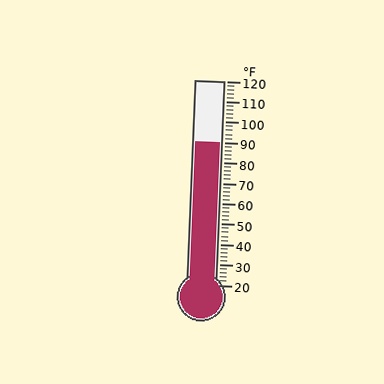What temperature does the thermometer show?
The thermometer shows approximately 90°F.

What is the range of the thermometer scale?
The thermometer scale ranges from 20°F to 120°F.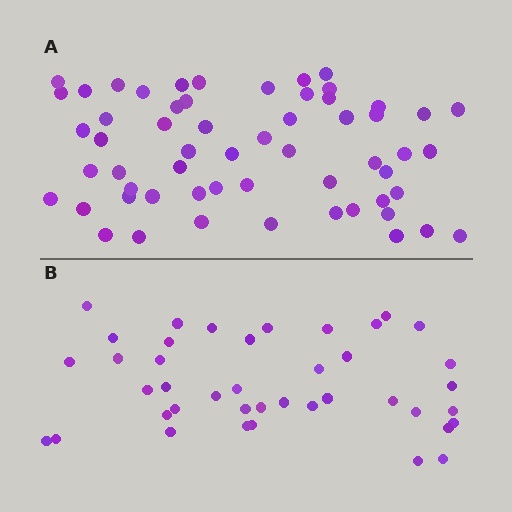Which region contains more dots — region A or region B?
Region A (the top region) has more dots.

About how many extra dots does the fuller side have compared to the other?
Region A has approximately 15 more dots than region B.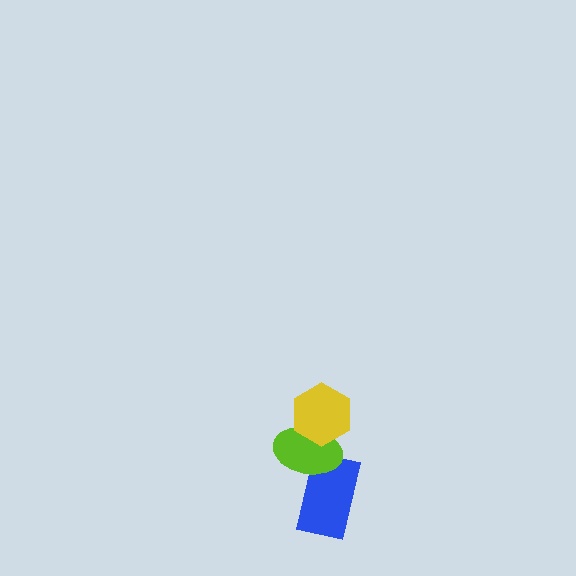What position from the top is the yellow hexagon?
The yellow hexagon is 1st from the top.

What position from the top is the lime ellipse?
The lime ellipse is 2nd from the top.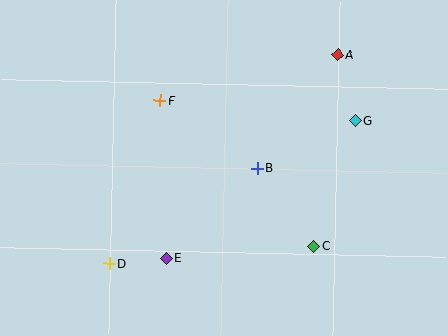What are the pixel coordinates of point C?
Point C is at (314, 246).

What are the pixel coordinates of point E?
Point E is at (167, 258).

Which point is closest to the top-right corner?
Point A is closest to the top-right corner.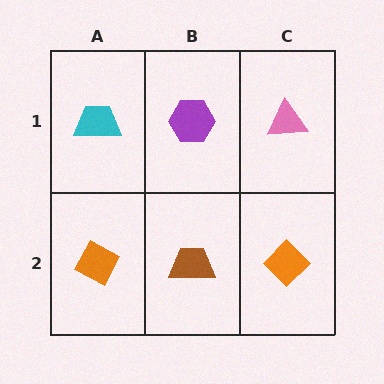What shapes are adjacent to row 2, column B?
A purple hexagon (row 1, column B), an orange diamond (row 2, column A), an orange diamond (row 2, column C).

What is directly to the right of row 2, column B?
An orange diamond.